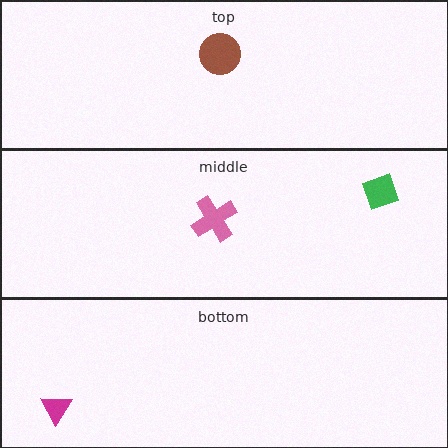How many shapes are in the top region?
1.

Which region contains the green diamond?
The middle region.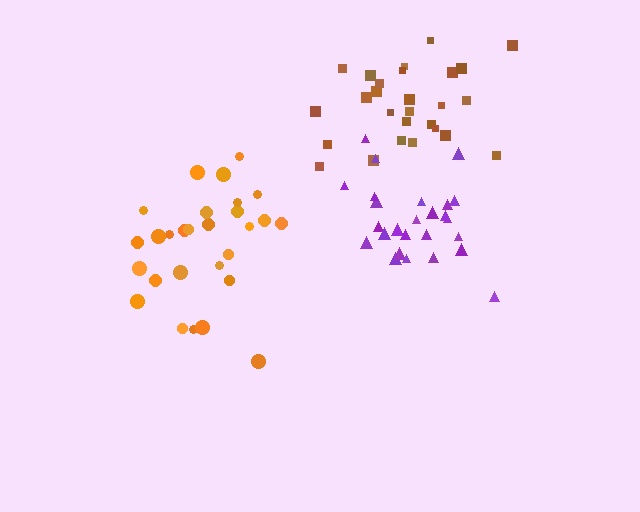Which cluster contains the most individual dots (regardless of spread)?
Orange (28).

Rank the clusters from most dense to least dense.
purple, brown, orange.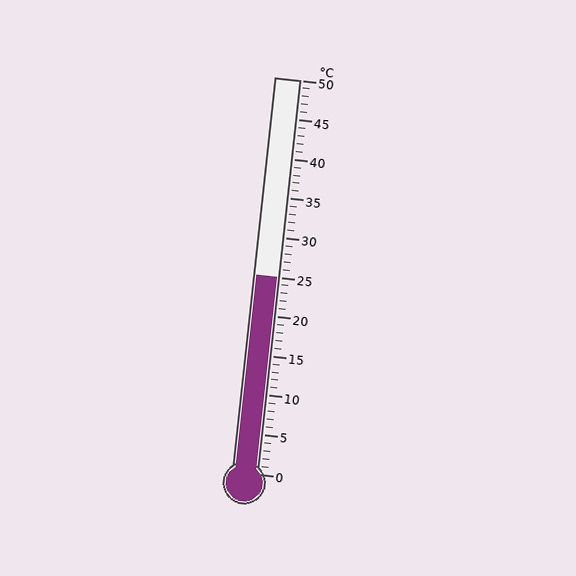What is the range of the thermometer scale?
The thermometer scale ranges from 0°C to 50°C.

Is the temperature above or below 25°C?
The temperature is at 25°C.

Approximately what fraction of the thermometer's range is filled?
The thermometer is filled to approximately 50% of its range.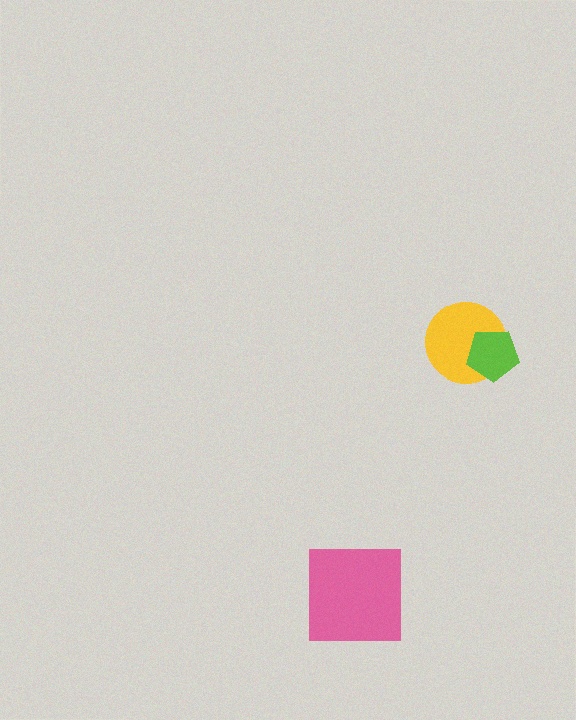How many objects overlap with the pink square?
0 objects overlap with the pink square.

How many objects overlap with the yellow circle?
1 object overlaps with the yellow circle.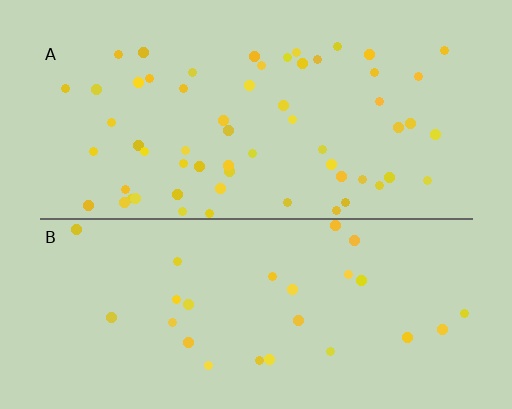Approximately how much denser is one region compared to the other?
Approximately 2.3× — region A over region B.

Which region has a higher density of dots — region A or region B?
A (the top).